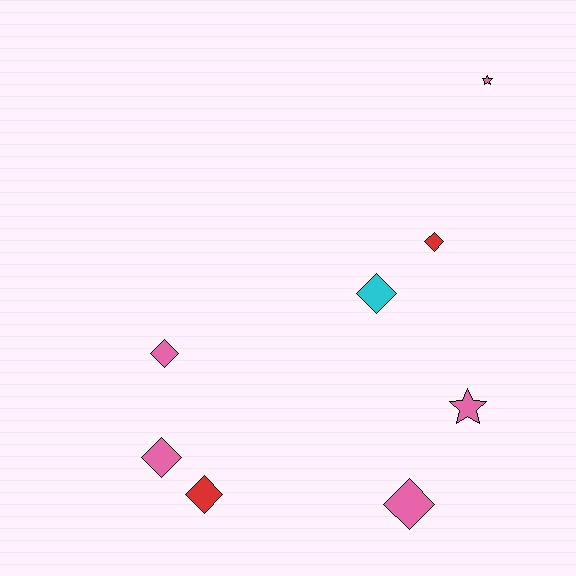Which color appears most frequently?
Pink, with 5 objects.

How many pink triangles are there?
There are no pink triangles.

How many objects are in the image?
There are 8 objects.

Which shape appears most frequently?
Diamond, with 6 objects.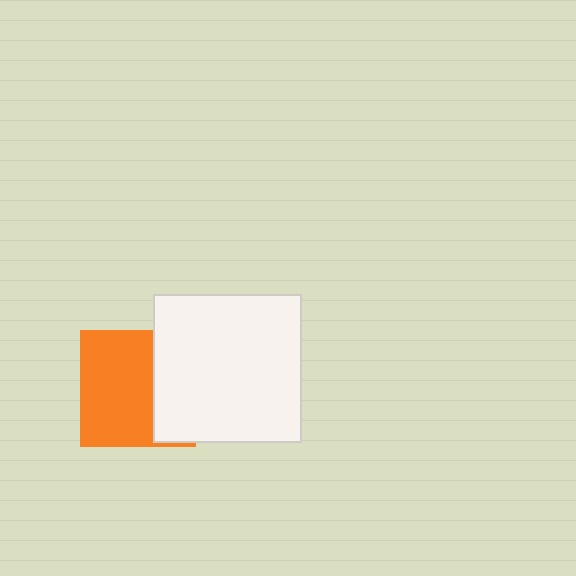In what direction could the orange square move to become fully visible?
The orange square could move left. That would shift it out from behind the white square entirely.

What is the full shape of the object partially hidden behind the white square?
The partially hidden object is an orange square.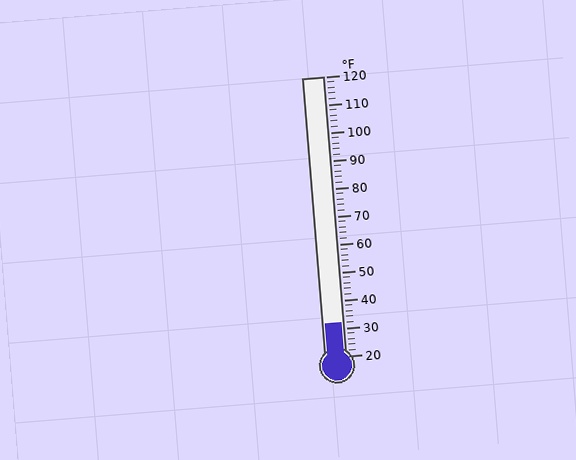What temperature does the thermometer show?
The thermometer shows approximately 32°F.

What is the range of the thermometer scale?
The thermometer scale ranges from 20°F to 120°F.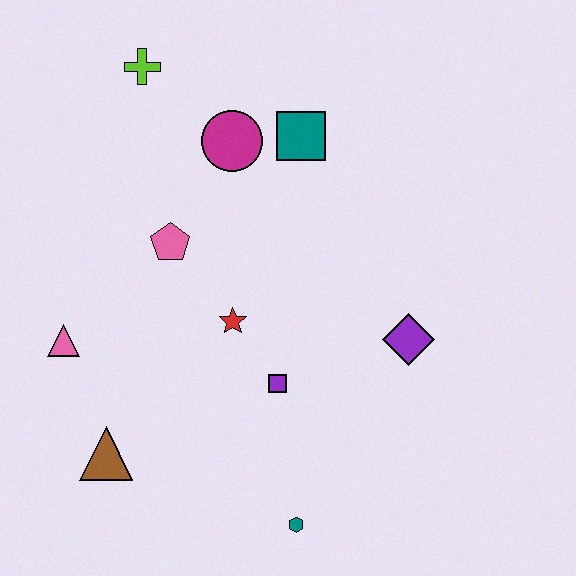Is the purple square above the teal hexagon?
Yes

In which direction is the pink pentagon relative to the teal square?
The pink pentagon is to the left of the teal square.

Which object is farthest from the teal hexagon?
The lime cross is farthest from the teal hexagon.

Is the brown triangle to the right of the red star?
No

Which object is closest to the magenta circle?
The teal square is closest to the magenta circle.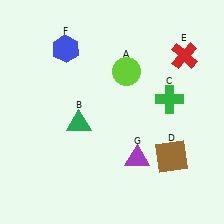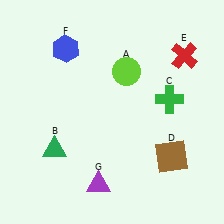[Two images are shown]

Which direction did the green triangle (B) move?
The green triangle (B) moved down.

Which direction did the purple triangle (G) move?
The purple triangle (G) moved left.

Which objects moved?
The objects that moved are: the green triangle (B), the purple triangle (G).